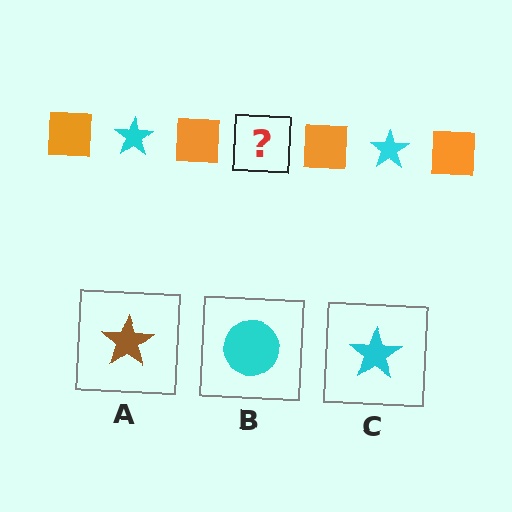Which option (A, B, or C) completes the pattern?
C.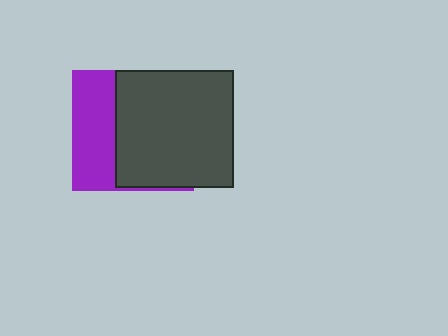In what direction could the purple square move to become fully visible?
The purple square could move left. That would shift it out from behind the dark gray square entirely.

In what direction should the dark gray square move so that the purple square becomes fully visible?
The dark gray square should move right. That is the shortest direction to clear the overlap and leave the purple square fully visible.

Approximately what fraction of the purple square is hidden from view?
Roughly 62% of the purple square is hidden behind the dark gray square.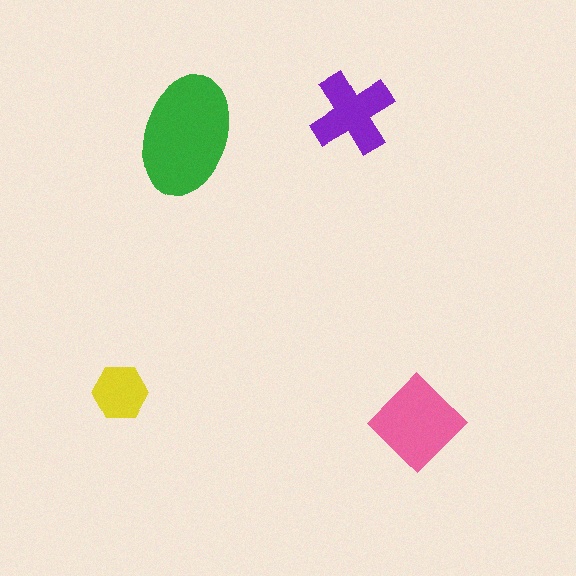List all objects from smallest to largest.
The yellow hexagon, the purple cross, the pink diamond, the green ellipse.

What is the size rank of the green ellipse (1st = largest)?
1st.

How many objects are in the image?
There are 4 objects in the image.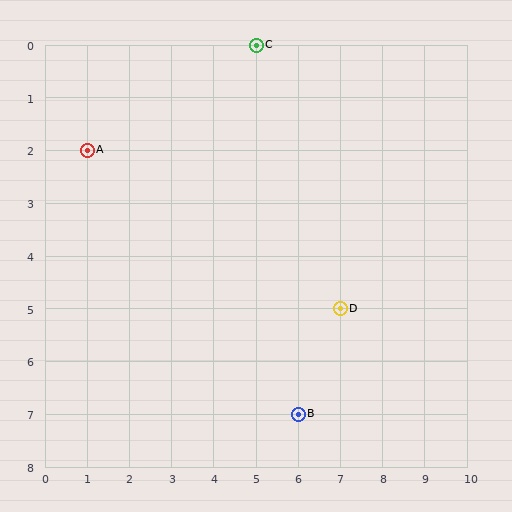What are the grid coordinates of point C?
Point C is at grid coordinates (5, 0).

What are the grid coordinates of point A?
Point A is at grid coordinates (1, 2).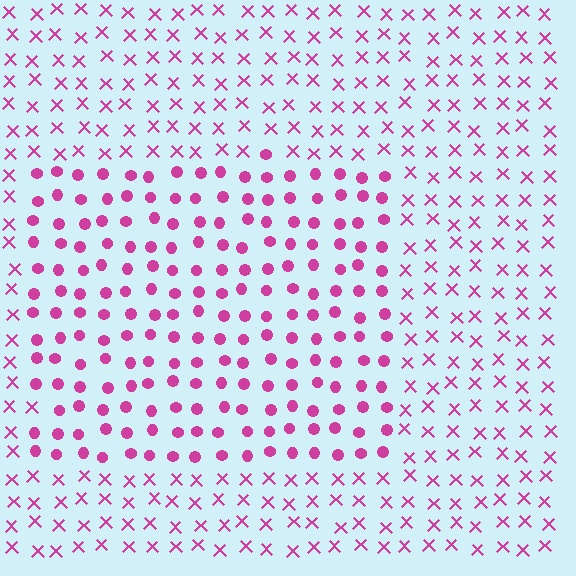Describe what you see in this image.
The image is filled with small magenta elements arranged in a uniform grid. A rectangle-shaped region contains circles, while the surrounding area contains X marks. The boundary is defined purely by the change in element shape.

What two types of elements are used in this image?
The image uses circles inside the rectangle region and X marks outside it.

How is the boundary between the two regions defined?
The boundary is defined by a change in element shape: circles inside vs. X marks outside. All elements share the same color and spacing.